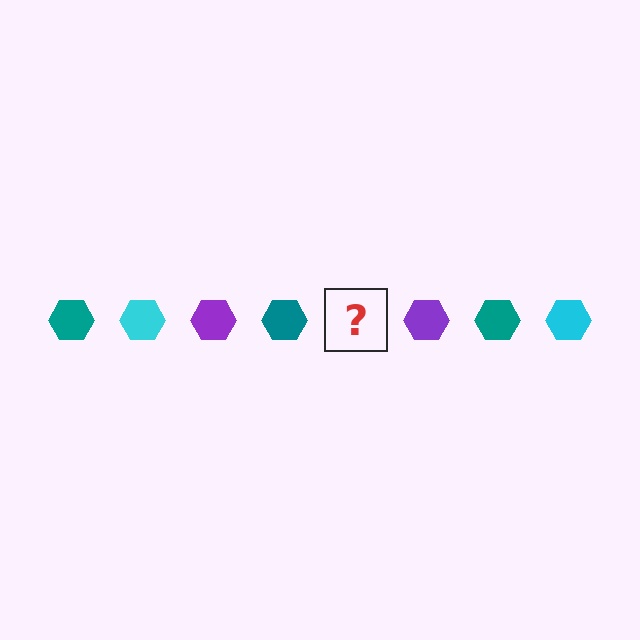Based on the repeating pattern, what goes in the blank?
The blank should be a cyan hexagon.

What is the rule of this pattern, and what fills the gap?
The rule is that the pattern cycles through teal, cyan, purple hexagons. The gap should be filled with a cyan hexagon.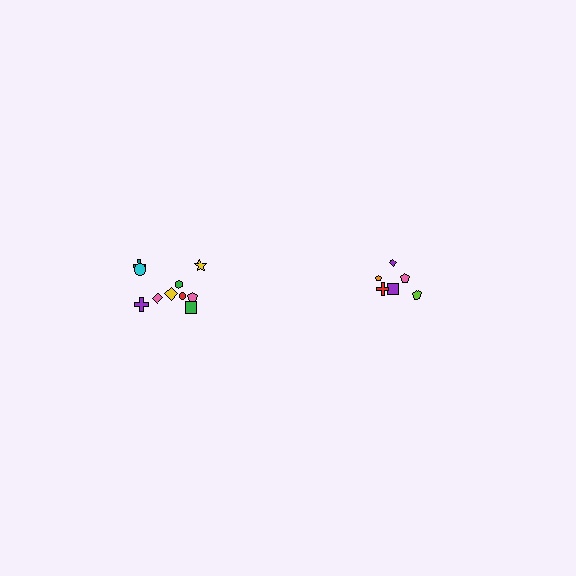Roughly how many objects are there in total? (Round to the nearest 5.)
Roughly 15 objects in total.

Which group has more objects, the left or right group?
The left group.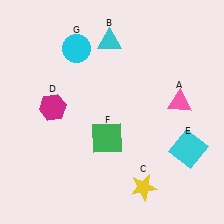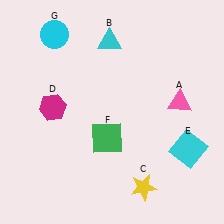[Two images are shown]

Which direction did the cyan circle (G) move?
The cyan circle (G) moved left.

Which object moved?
The cyan circle (G) moved left.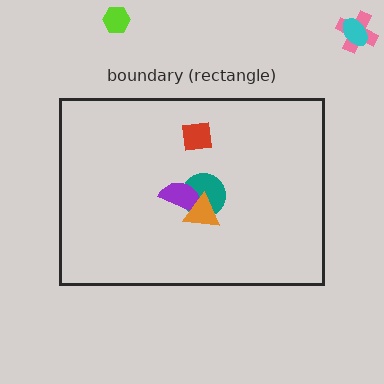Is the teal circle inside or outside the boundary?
Inside.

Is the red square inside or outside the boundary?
Inside.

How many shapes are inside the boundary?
4 inside, 3 outside.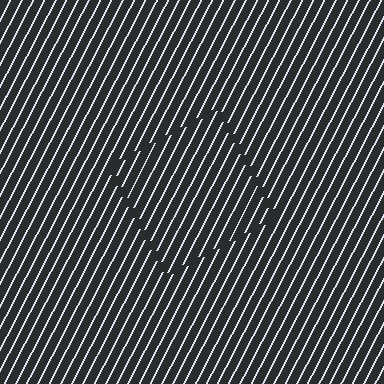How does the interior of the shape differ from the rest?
The interior of the shape contains the same grating, shifted by half a period — the contour is defined by the phase discontinuity where line-ends from the inner and outer gratings abut.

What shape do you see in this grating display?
An illusory square. The interior of the shape contains the same grating, shifted by half a period — the contour is defined by the phase discontinuity where line-ends from the inner and outer gratings abut.